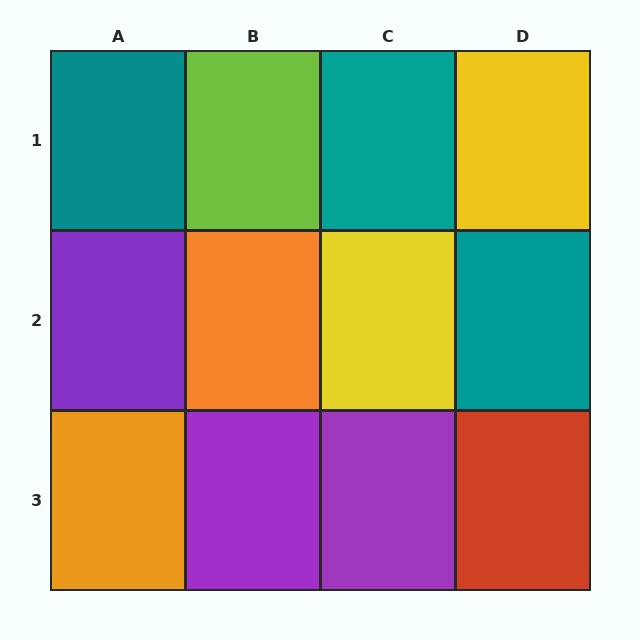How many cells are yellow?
2 cells are yellow.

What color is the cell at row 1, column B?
Lime.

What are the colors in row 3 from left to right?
Orange, purple, purple, red.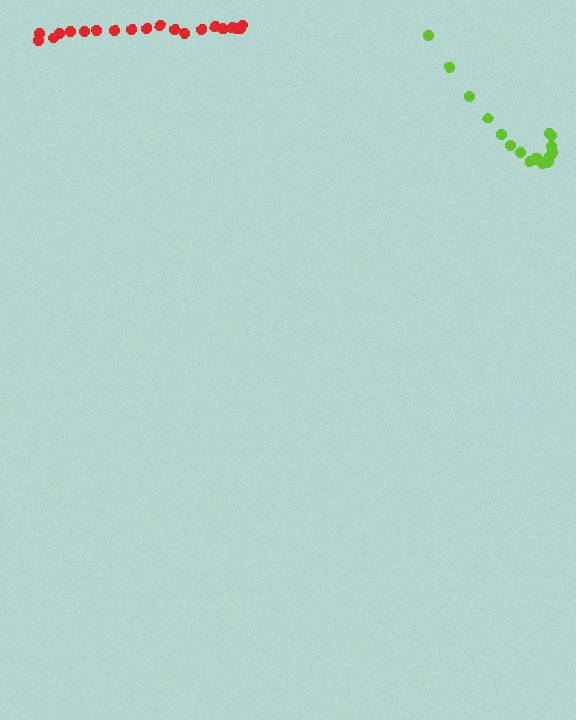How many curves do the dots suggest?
There are 2 distinct paths.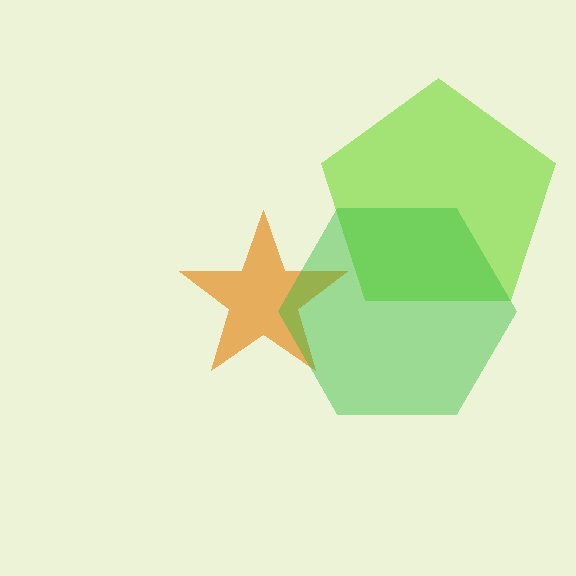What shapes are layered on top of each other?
The layered shapes are: a lime pentagon, an orange star, a green hexagon.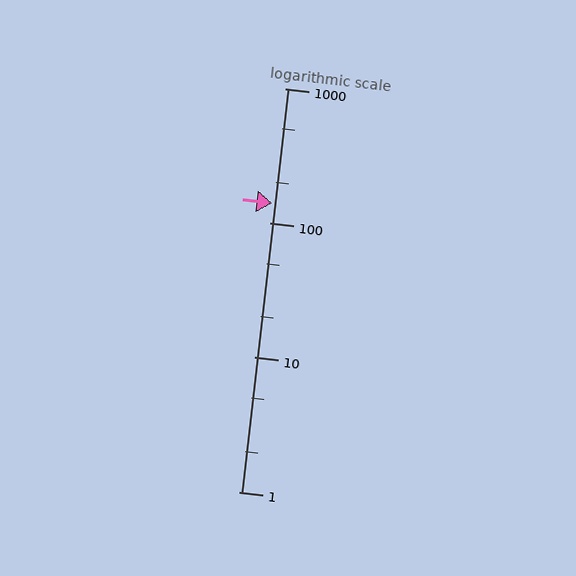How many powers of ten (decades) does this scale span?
The scale spans 3 decades, from 1 to 1000.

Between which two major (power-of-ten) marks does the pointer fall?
The pointer is between 100 and 1000.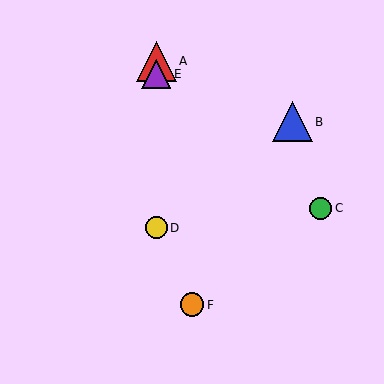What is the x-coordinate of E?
Object E is at x≈156.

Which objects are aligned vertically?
Objects A, D, E are aligned vertically.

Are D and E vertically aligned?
Yes, both are at x≈156.